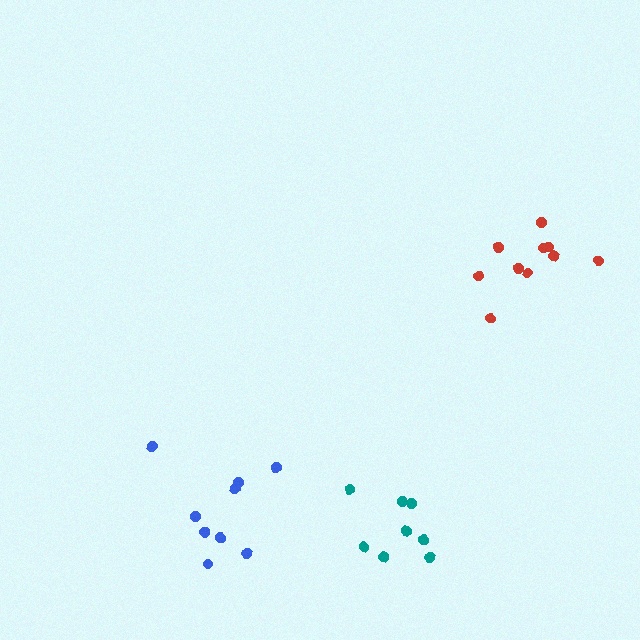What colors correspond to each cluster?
The clusters are colored: teal, blue, red.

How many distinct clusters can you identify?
There are 3 distinct clusters.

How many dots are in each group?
Group 1: 8 dots, Group 2: 9 dots, Group 3: 10 dots (27 total).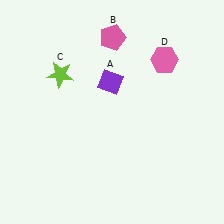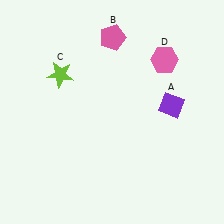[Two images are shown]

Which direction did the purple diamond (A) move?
The purple diamond (A) moved right.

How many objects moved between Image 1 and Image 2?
1 object moved between the two images.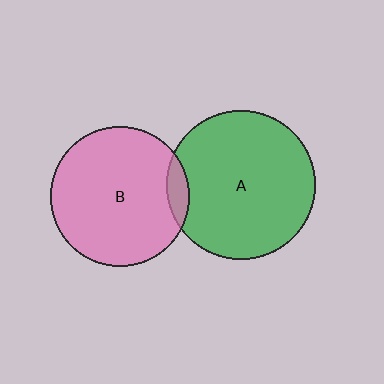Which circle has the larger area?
Circle A (green).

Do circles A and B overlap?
Yes.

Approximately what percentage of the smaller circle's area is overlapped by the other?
Approximately 10%.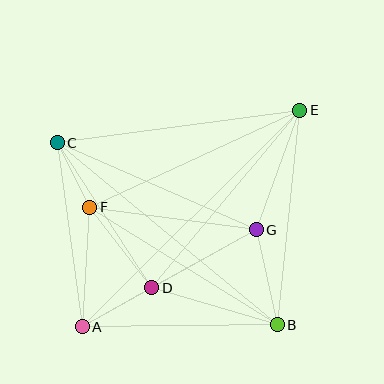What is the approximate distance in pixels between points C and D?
The distance between C and D is approximately 173 pixels.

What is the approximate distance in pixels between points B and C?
The distance between B and C is approximately 285 pixels.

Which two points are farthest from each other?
Points A and E are farthest from each other.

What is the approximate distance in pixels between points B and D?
The distance between B and D is approximately 130 pixels.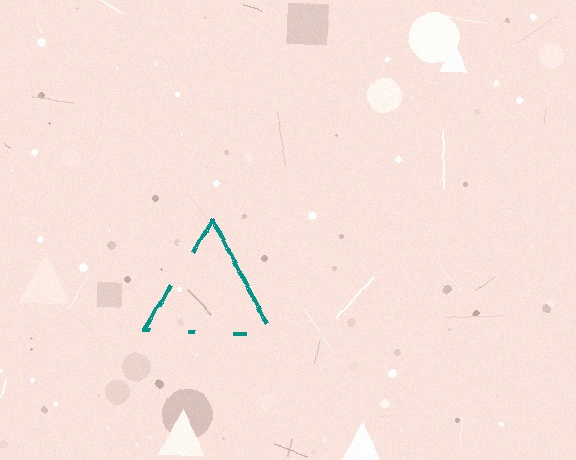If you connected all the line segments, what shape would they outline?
They would outline a triangle.